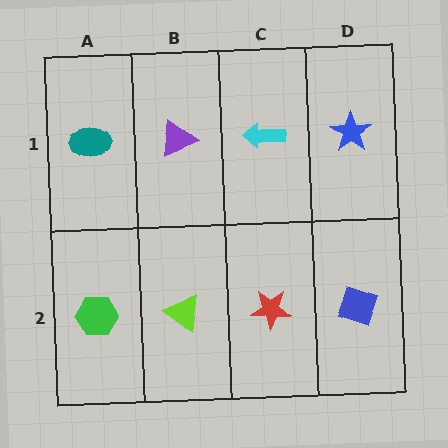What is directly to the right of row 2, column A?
A lime triangle.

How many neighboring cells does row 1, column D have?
2.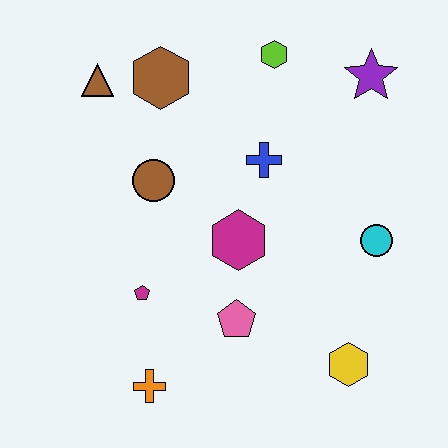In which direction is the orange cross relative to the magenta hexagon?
The orange cross is below the magenta hexagon.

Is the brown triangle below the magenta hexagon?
No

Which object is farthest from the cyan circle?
The brown triangle is farthest from the cyan circle.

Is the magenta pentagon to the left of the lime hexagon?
Yes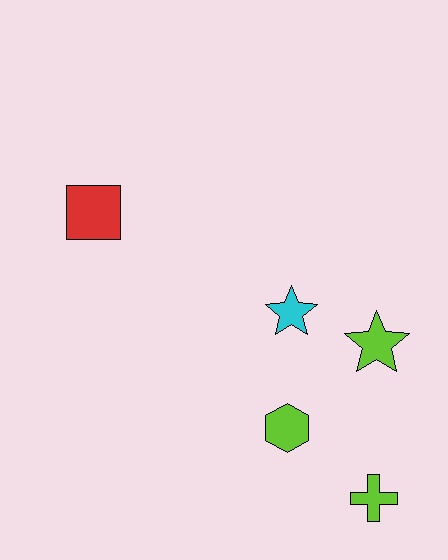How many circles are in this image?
There are no circles.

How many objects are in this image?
There are 5 objects.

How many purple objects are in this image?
There are no purple objects.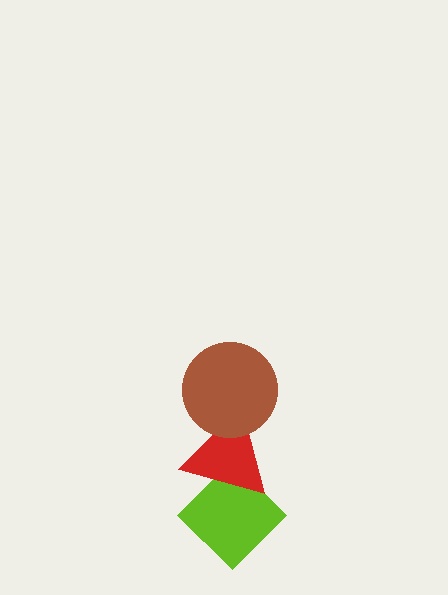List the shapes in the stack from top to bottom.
From top to bottom: the brown circle, the red triangle, the lime diamond.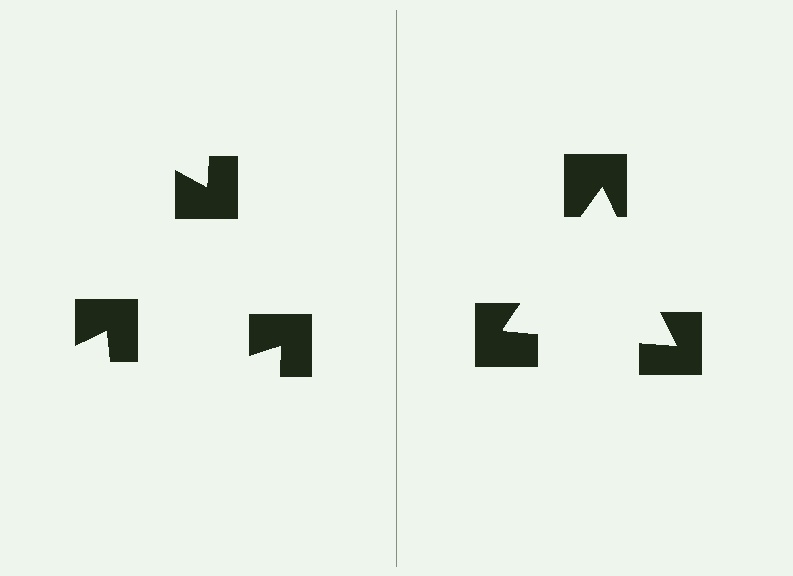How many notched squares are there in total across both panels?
6 — 3 on each side.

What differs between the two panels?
The notched squares are positioned identically on both sides; only the wedge orientations differ. On the right they align to a triangle; on the left they are misaligned.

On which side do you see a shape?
An illusory triangle appears on the right side. On the left side the wedge cuts are rotated, so no coherent shape forms.